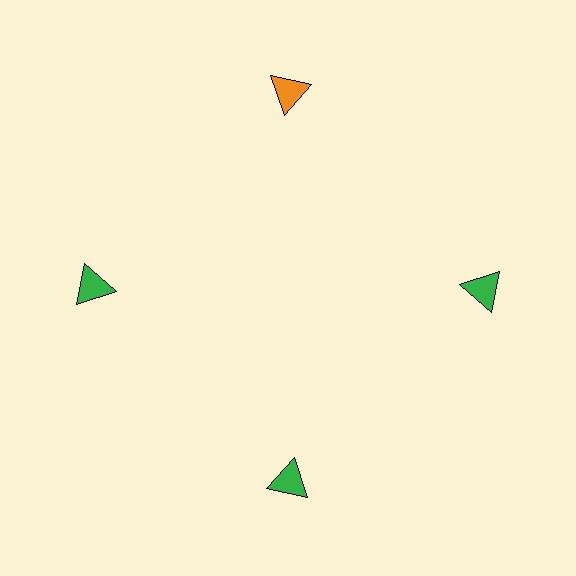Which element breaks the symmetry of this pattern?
The orange triangle at roughly the 12 o'clock position breaks the symmetry. All other shapes are green triangles.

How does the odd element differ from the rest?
It has a different color: orange instead of green.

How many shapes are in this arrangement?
There are 4 shapes arranged in a ring pattern.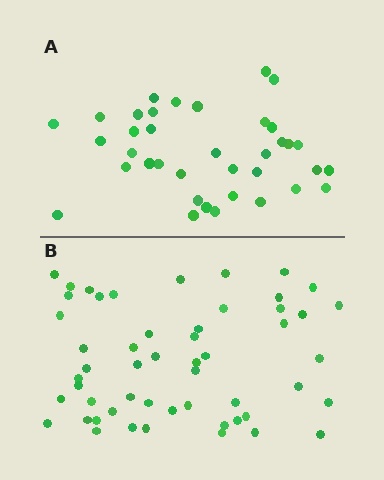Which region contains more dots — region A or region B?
Region B (the bottom region) has more dots.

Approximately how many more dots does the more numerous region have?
Region B has approximately 15 more dots than region A.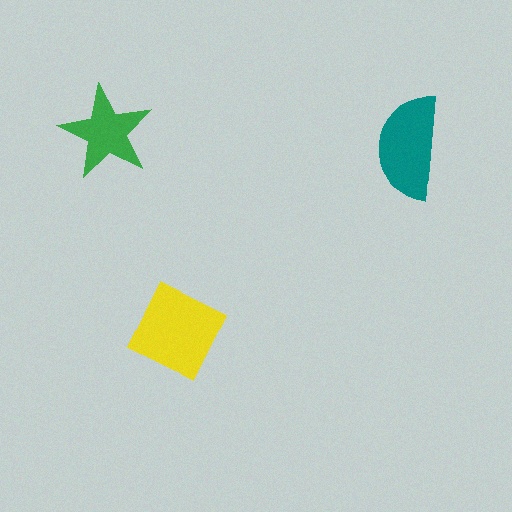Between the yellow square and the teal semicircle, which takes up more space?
The yellow square.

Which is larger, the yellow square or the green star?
The yellow square.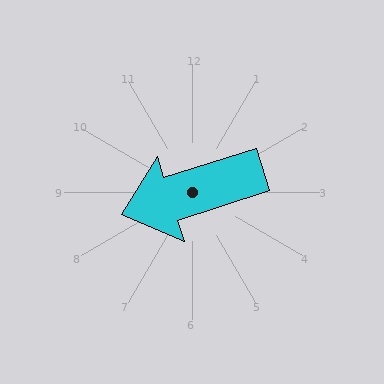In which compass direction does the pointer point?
West.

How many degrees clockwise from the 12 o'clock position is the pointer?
Approximately 252 degrees.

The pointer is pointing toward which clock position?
Roughly 8 o'clock.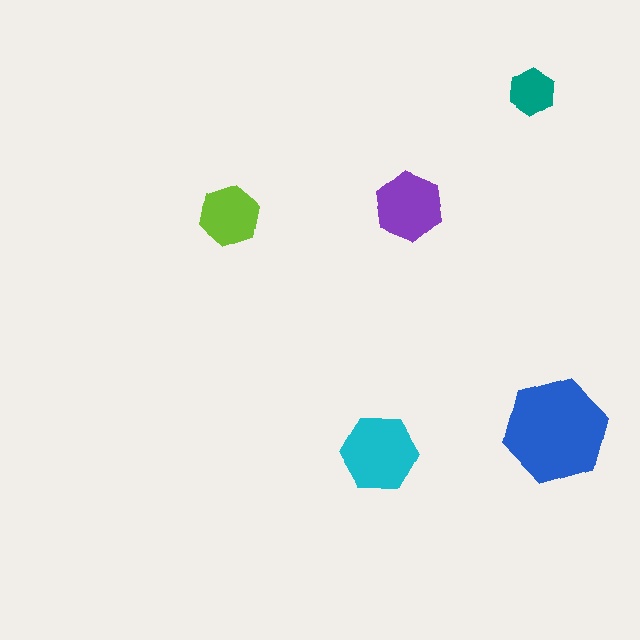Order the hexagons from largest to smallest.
the blue one, the cyan one, the purple one, the lime one, the teal one.